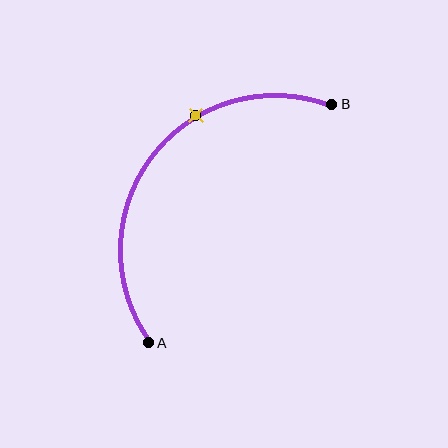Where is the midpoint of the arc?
The arc midpoint is the point on the curve farthest from the straight line joining A and B. It sits above and to the left of that line.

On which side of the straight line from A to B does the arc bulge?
The arc bulges above and to the left of the straight line connecting A and B.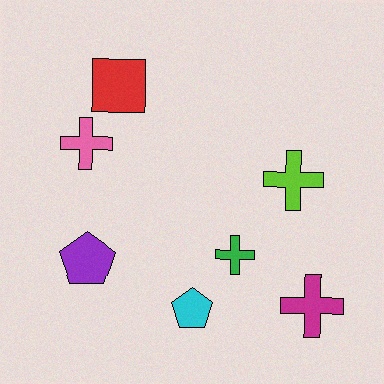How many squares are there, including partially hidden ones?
There is 1 square.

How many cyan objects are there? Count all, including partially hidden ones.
There is 1 cyan object.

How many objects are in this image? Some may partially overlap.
There are 7 objects.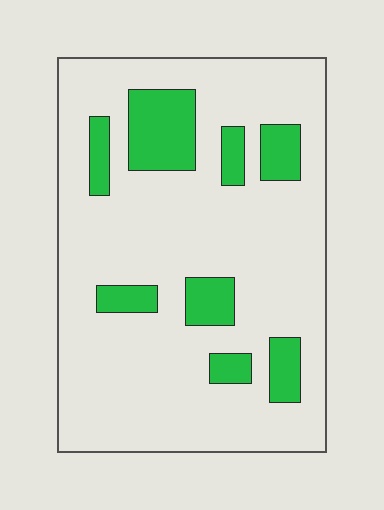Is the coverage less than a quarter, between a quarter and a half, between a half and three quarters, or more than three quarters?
Less than a quarter.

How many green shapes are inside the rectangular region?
8.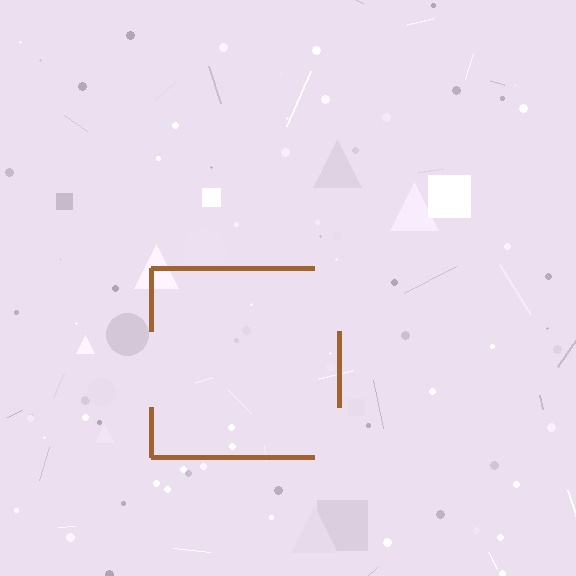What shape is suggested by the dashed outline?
The dashed outline suggests a square.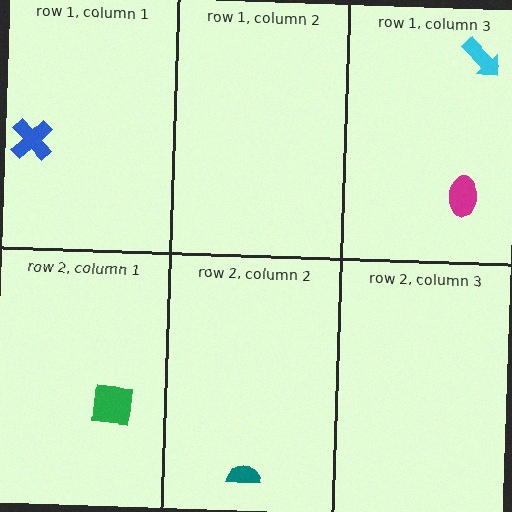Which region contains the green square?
The row 2, column 1 region.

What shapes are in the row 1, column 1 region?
The blue cross.